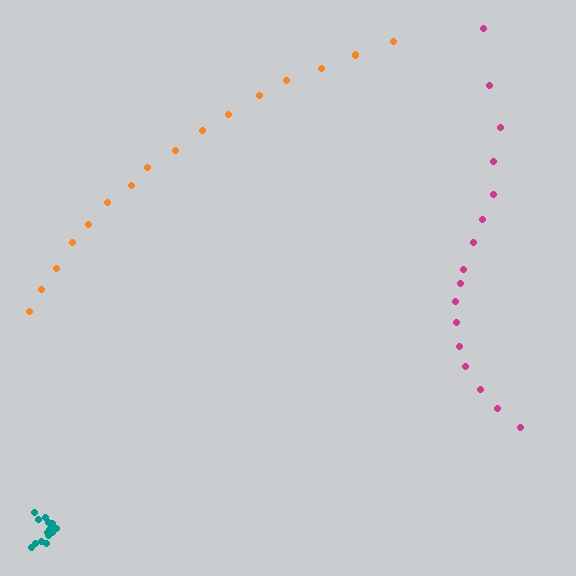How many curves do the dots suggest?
There are 3 distinct paths.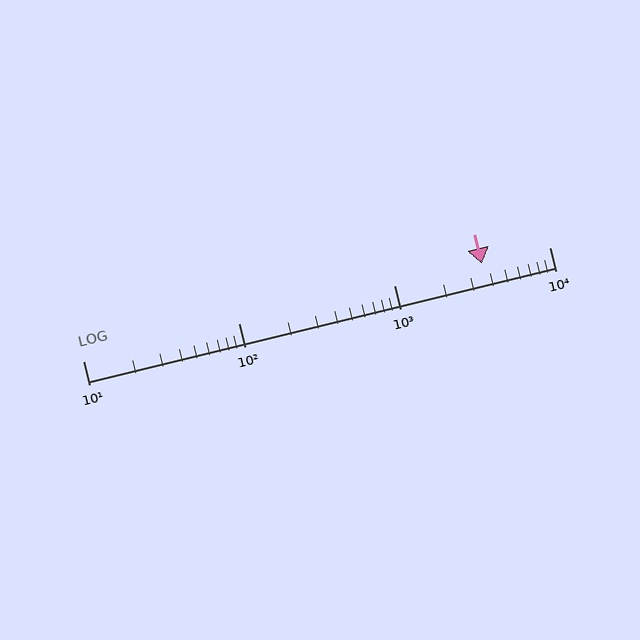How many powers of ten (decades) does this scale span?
The scale spans 3 decades, from 10 to 10000.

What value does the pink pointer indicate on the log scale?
The pointer indicates approximately 3700.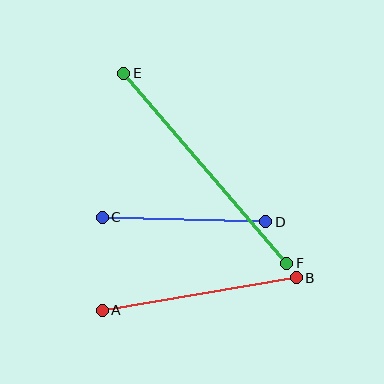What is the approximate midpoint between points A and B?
The midpoint is at approximately (199, 294) pixels.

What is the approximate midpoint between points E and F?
The midpoint is at approximately (205, 168) pixels.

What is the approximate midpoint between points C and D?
The midpoint is at approximately (184, 219) pixels.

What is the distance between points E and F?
The distance is approximately 250 pixels.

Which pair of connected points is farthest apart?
Points E and F are farthest apart.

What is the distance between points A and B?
The distance is approximately 197 pixels.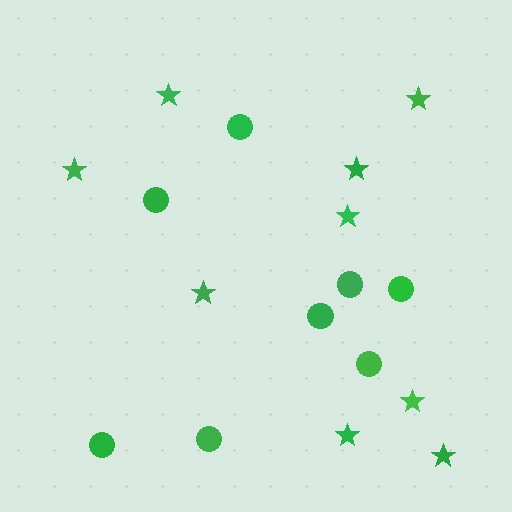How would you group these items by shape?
There are 2 groups: one group of circles (8) and one group of stars (9).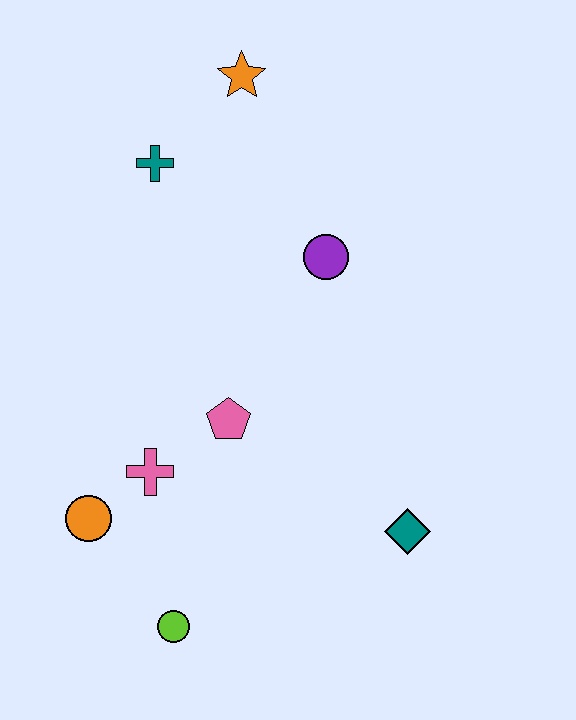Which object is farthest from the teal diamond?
The orange star is farthest from the teal diamond.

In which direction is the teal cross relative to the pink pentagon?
The teal cross is above the pink pentagon.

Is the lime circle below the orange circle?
Yes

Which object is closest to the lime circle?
The orange circle is closest to the lime circle.